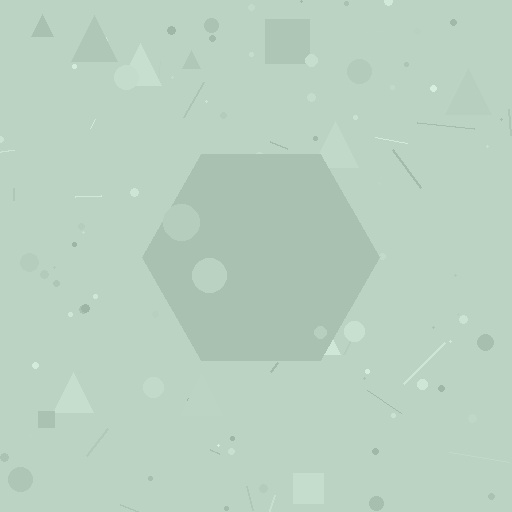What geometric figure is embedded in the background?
A hexagon is embedded in the background.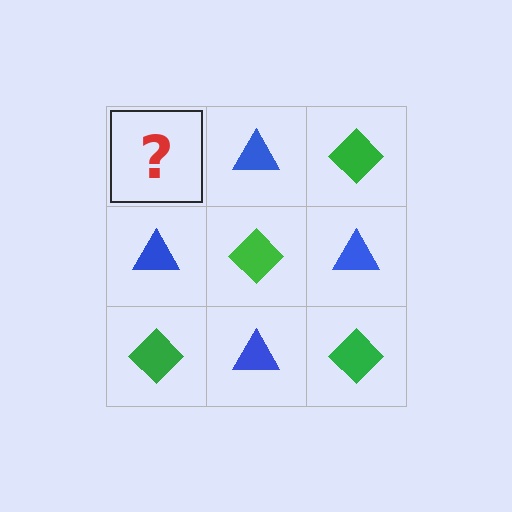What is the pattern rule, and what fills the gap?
The rule is that it alternates green diamond and blue triangle in a checkerboard pattern. The gap should be filled with a green diamond.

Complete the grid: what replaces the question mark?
The question mark should be replaced with a green diamond.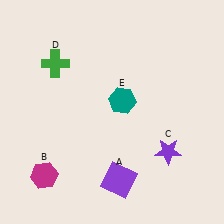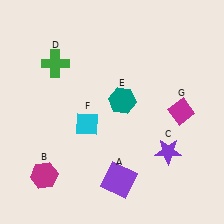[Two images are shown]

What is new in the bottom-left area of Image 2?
A cyan diamond (F) was added in the bottom-left area of Image 2.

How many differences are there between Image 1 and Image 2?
There are 2 differences between the two images.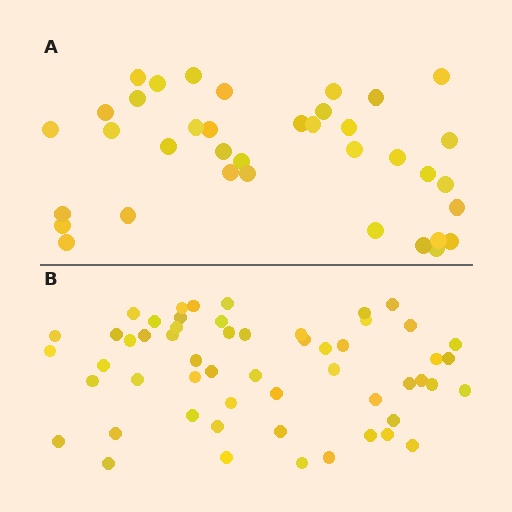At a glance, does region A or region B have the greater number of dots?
Region B (the bottom region) has more dots.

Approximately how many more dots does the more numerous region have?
Region B has approximately 20 more dots than region A.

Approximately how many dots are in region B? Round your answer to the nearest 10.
About 60 dots. (The exact count is 55, which rounds to 60.)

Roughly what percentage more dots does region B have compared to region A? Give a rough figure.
About 50% more.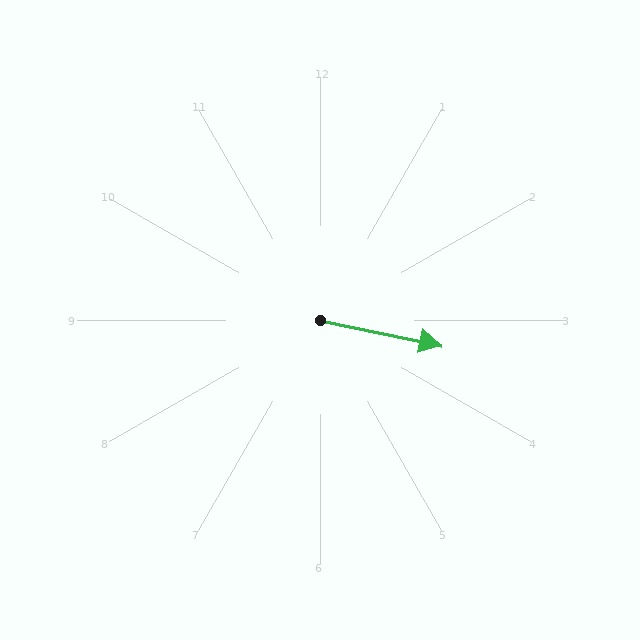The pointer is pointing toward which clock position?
Roughly 3 o'clock.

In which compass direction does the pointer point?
East.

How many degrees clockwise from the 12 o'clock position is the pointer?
Approximately 102 degrees.